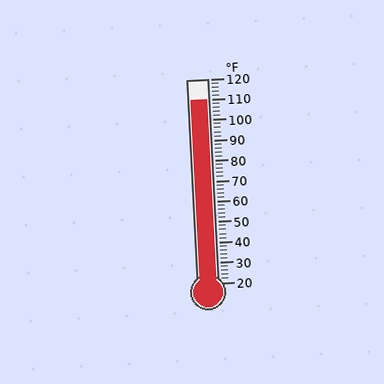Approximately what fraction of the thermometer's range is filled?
The thermometer is filled to approximately 90% of its range.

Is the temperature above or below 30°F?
The temperature is above 30°F.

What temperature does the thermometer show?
The thermometer shows approximately 110°F.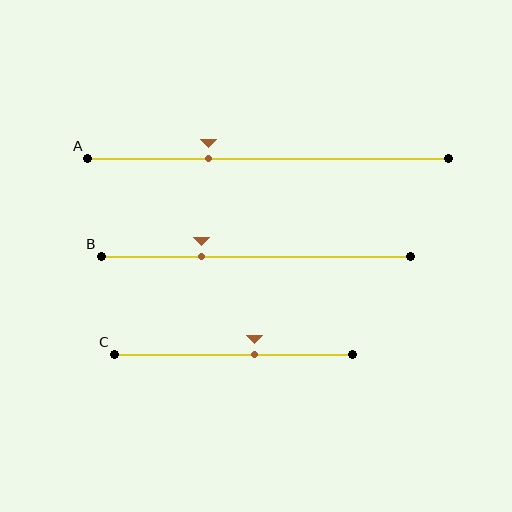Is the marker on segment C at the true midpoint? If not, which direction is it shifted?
No, the marker on segment C is shifted to the right by about 9% of the segment length.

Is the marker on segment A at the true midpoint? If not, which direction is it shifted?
No, the marker on segment A is shifted to the left by about 17% of the segment length.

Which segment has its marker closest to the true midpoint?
Segment C has its marker closest to the true midpoint.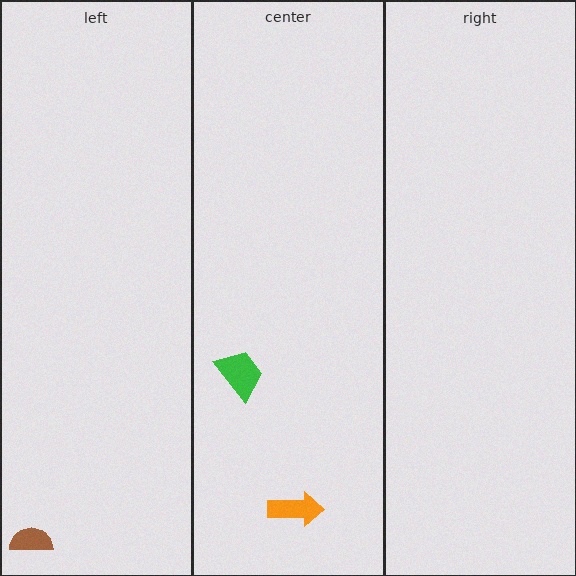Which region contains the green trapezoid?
The center region.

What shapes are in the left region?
The brown semicircle.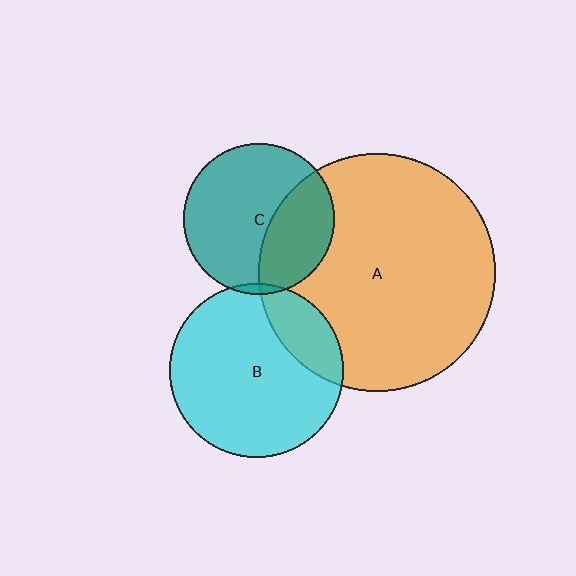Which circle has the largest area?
Circle A (orange).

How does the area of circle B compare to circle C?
Approximately 1.3 times.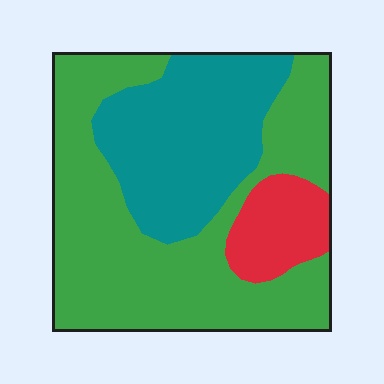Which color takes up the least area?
Red, at roughly 10%.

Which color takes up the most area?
Green, at roughly 55%.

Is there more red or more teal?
Teal.